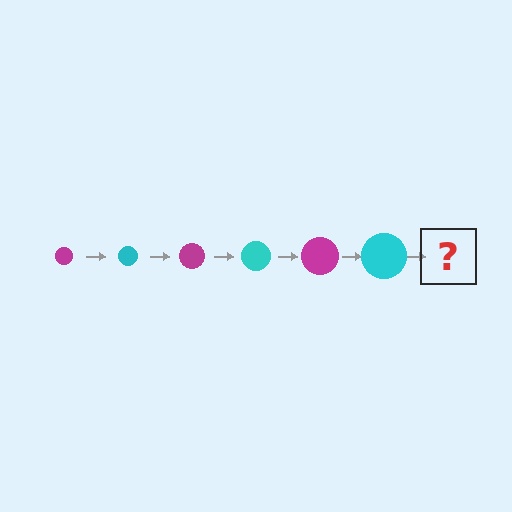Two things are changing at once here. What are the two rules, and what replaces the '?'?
The two rules are that the circle grows larger each step and the color cycles through magenta and cyan. The '?' should be a magenta circle, larger than the previous one.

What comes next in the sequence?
The next element should be a magenta circle, larger than the previous one.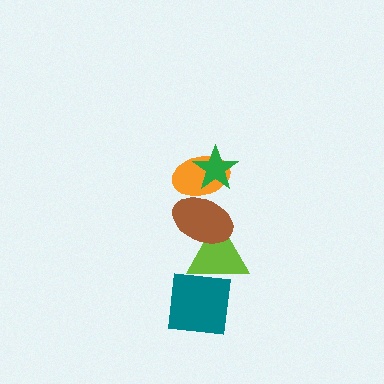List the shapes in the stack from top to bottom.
From top to bottom: the green star, the orange ellipse, the brown ellipse, the lime triangle, the teal square.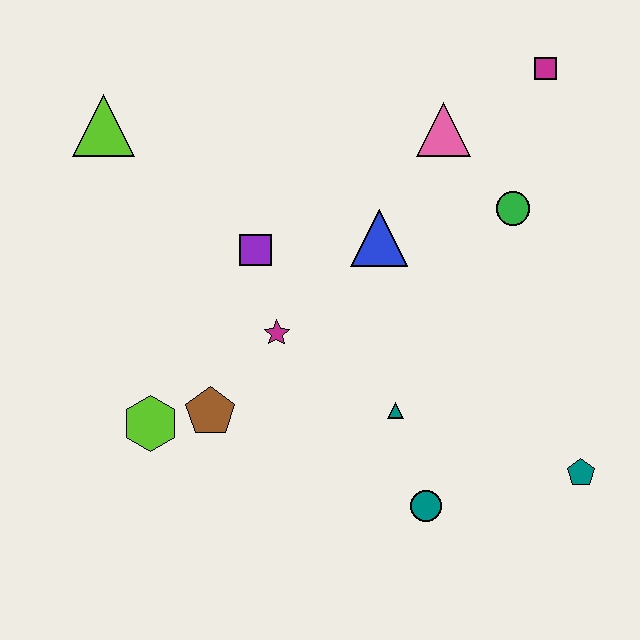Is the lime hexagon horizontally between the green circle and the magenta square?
No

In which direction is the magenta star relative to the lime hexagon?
The magenta star is to the right of the lime hexagon.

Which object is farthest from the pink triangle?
The lime hexagon is farthest from the pink triangle.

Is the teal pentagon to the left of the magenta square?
No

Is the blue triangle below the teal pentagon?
No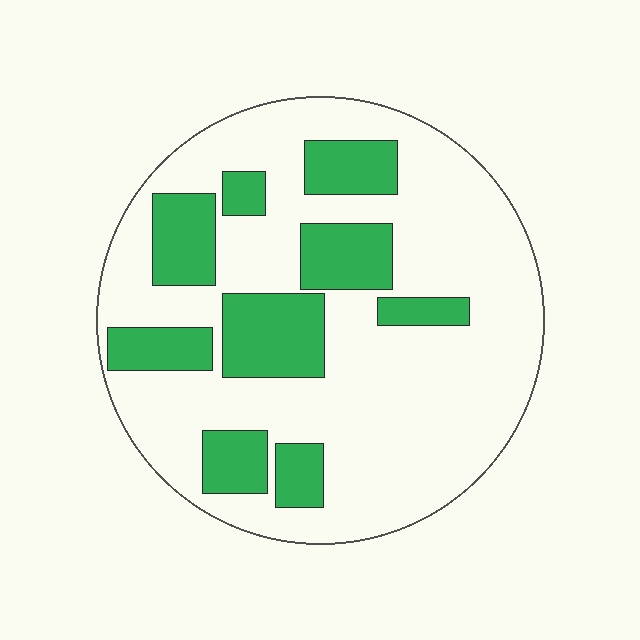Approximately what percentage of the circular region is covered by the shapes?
Approximately 25%.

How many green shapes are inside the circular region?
9.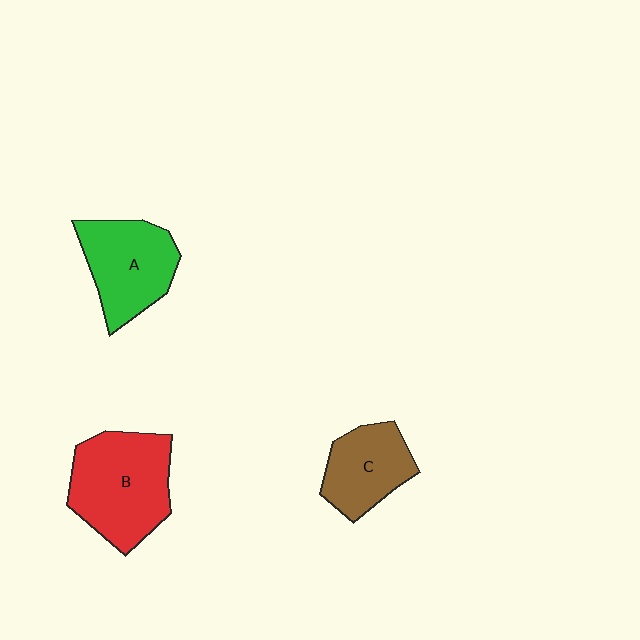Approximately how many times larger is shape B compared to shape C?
Approximately 1.6 times.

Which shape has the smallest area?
Shape C (brown).